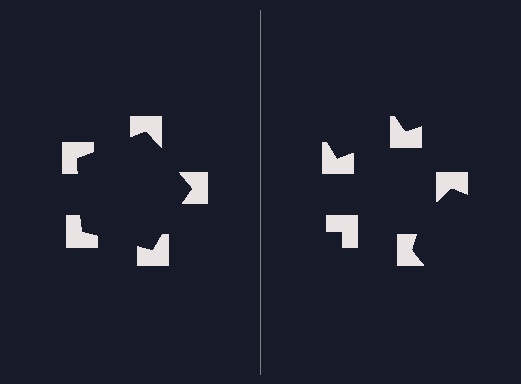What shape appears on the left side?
An illusory pentagon.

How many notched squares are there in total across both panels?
10 — 5 on each side.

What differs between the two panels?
The notched squares are positioned identically on both sides; only the wedge orientations differ. On the left they align to a pentagon; on the right they are misaligned.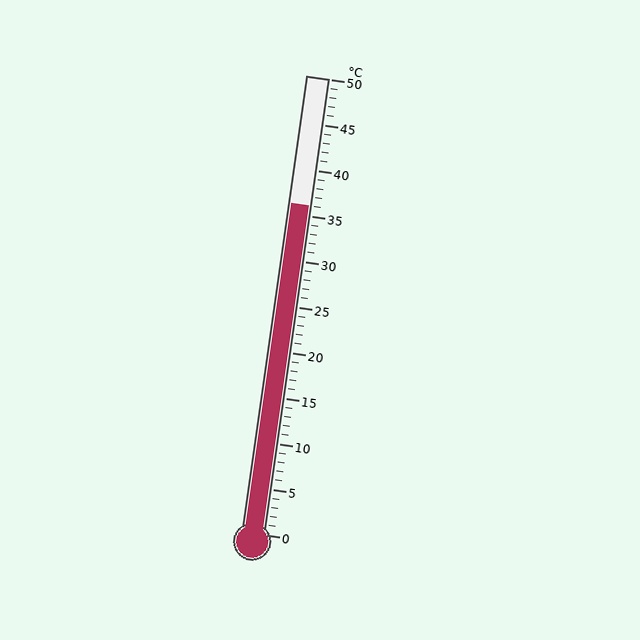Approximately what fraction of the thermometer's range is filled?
The thermometer is filled to approximately 70% of its range.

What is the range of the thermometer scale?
The thermometer scale ranges from 0°C to 50°C.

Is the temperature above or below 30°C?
The temperature is above 30°C.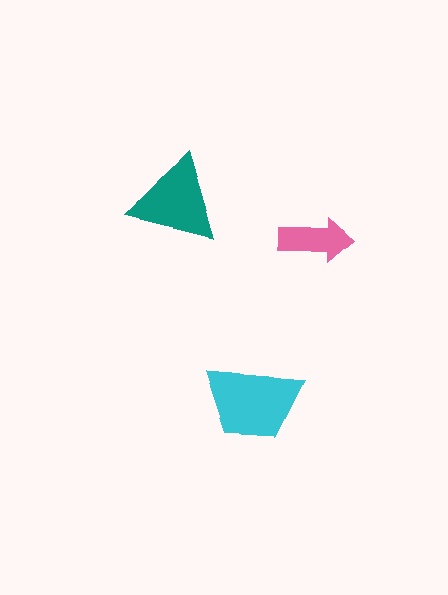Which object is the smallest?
The pink arrow.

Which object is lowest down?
The cyan trapezoid is bottommost.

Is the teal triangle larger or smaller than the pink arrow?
Larger.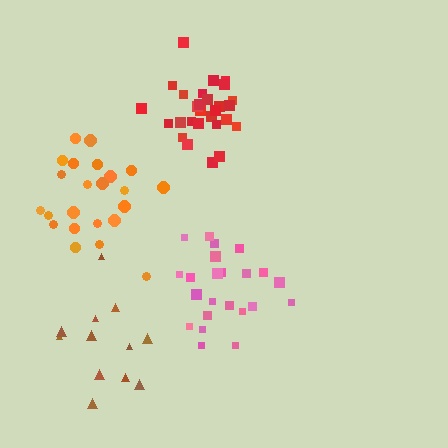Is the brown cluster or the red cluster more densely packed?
Red.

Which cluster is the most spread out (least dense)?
Brown.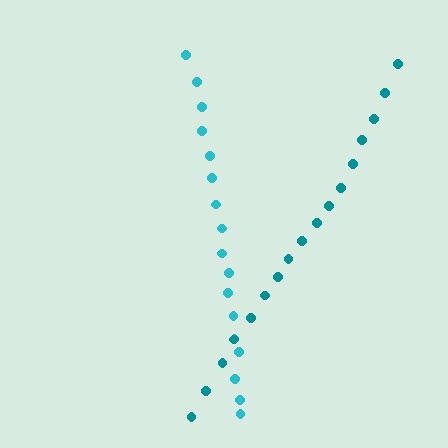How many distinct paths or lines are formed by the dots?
There are 2 distinct paths.